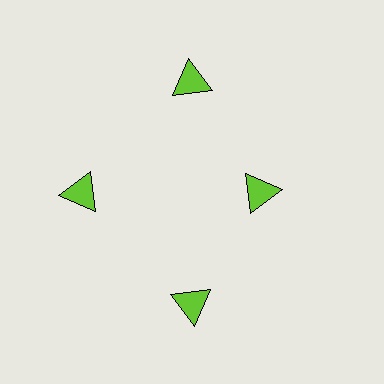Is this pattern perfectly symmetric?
No. The 4 lime triangles are arranged in a ring, but one element near the 3 o'clock position is pulled inward toward the center, breaking the 4-fold rotational symmetry.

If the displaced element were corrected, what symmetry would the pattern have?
It would have 4-fold rotational symmetry — the pattern would map onto itself every 90 degrees.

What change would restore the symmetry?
The symmetry would be restored by moving it outward, back onto the ring so that all 4 triangles sit at equal angles and equal distance from the center.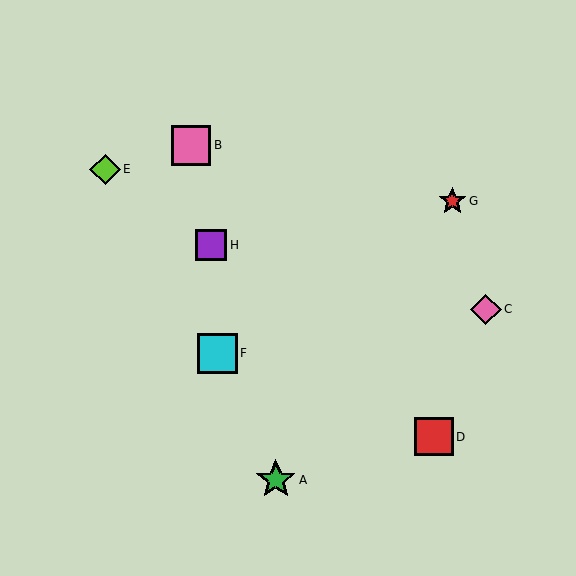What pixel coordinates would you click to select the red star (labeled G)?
Click at (452, 201) to select the red star G.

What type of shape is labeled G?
Shape G is a red star.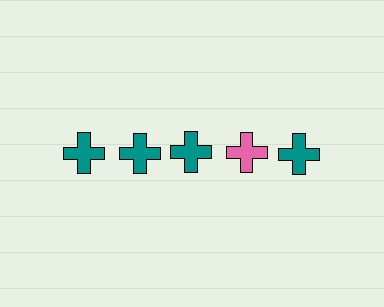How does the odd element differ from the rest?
It has a different color: pink instead of teal.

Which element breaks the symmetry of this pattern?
The pink cross in the top row, second from right column breaks the symmetry. All other shapes are teal crosses.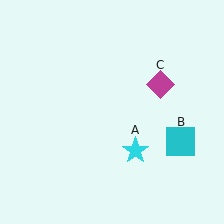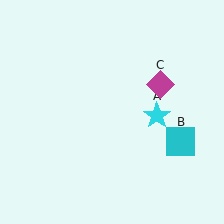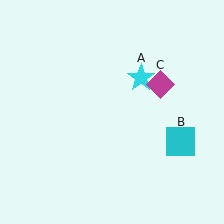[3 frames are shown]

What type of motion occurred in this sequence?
The cyan star (object A) rotated counterclockwise around the center of the scene.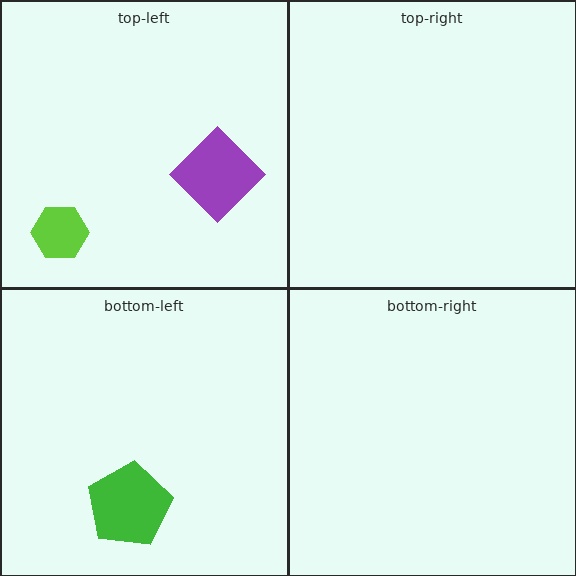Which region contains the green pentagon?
The bottom-left region.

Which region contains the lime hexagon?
The top-left region.